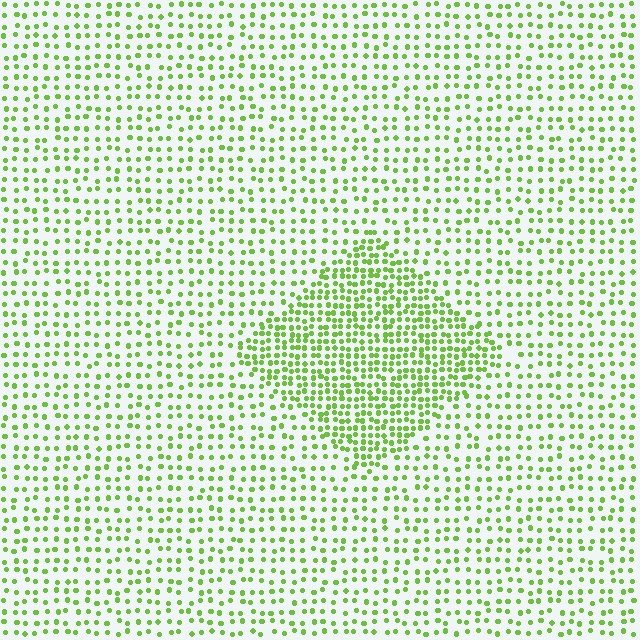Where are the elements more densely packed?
The elements are more densely packed inside the diamond boundary.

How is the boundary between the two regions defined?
The boundary is defined by a change in element density (approximately 2.0x ratio). All elements are the same color, size, and shape.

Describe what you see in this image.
The image contains small lime elements arranged at two different densities. A diamond-shaped region is visible where the elements are more densely packed than the surrounding area.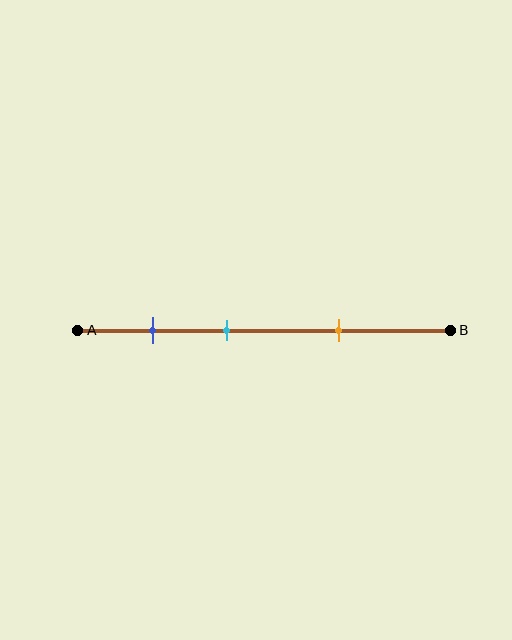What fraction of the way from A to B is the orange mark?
The orange mark is approximately 70% (0.7) of the way from A to B.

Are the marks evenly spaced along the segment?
Yes, the marks are approximately evenly spaced.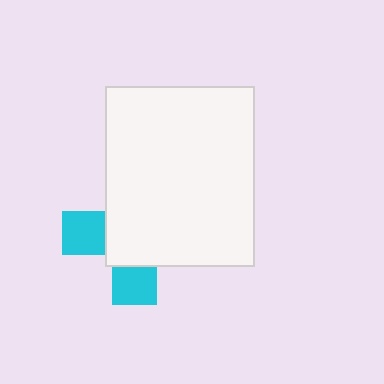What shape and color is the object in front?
The object in front is a white rectangle.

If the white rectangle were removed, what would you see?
You would see the complete cyan cross.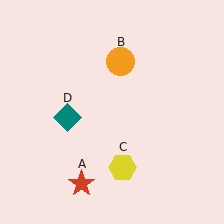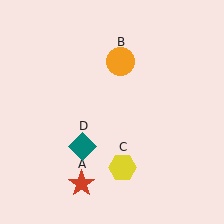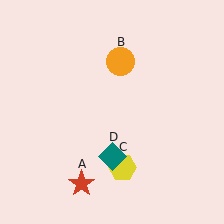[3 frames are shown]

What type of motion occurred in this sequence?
The teal diamond (object D) rotated counterclockwise around the center of the scene.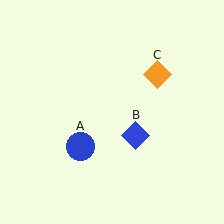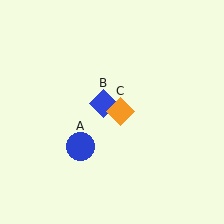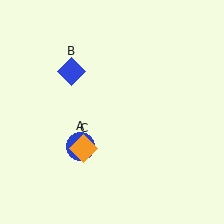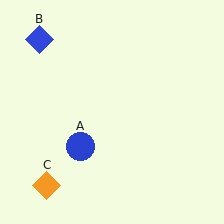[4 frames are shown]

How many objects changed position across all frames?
2 objects changed position: blue diamond (object B), orange diamond (object C).